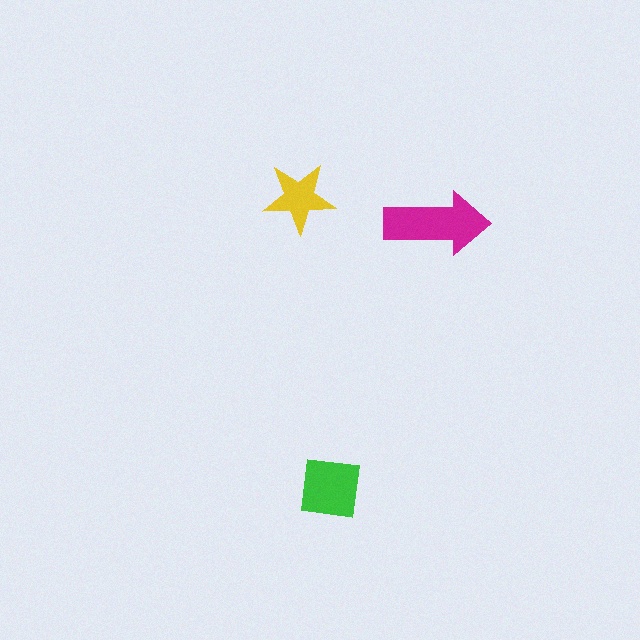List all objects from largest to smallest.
The magenta arrow, the green square, the yellow star.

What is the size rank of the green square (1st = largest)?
2nd.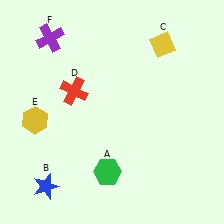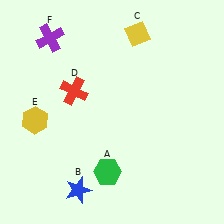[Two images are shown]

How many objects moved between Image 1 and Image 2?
2 objects moved between the two images.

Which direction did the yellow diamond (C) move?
The yellow diamond (C) moved left.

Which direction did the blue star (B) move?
The blue star (B) moved right.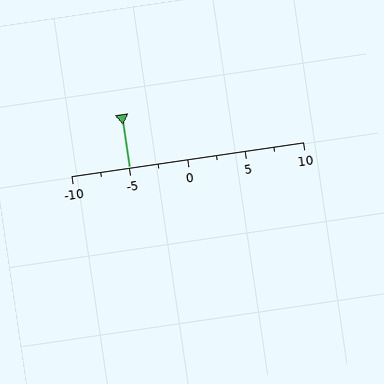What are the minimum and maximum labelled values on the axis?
The axis runs from -10 to 10.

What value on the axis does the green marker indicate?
The marker indicates approximately -5.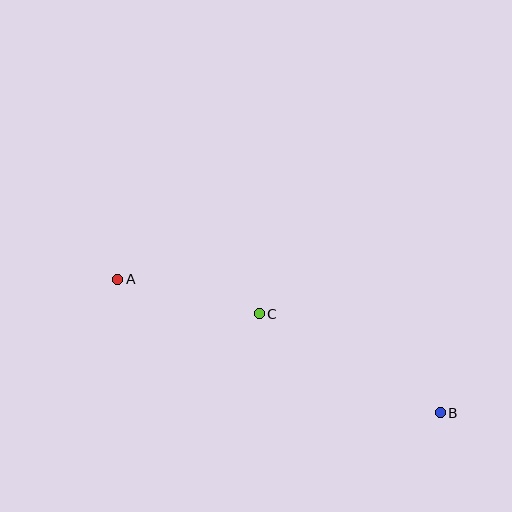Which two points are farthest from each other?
Points A and B are farthest from each other.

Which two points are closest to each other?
Points A and C are closest to each other.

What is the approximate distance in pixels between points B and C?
The distance between B and C is approximately 206 pixels.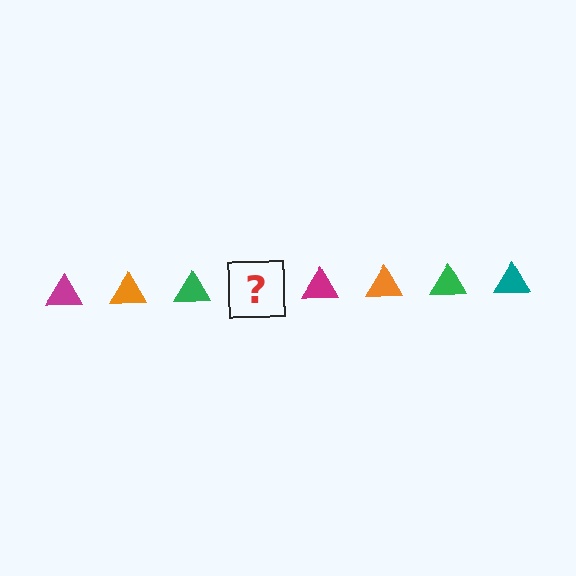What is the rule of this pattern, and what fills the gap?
The rule is that the pattern cycles through magenta, orange, green, teal triangles. The gap should be filled with a teal triangle.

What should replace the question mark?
The question mark should be replaced with a teal triangle.